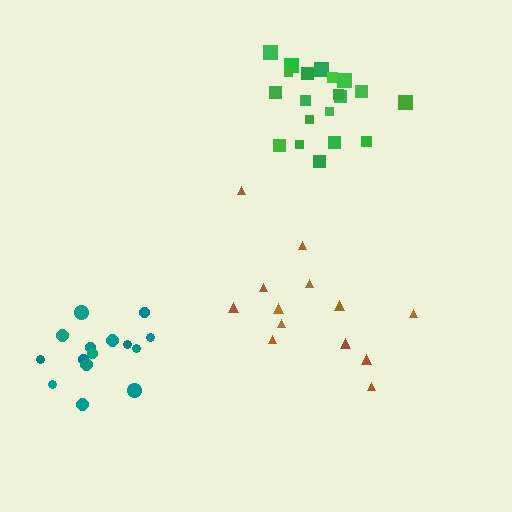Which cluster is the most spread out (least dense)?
Brown.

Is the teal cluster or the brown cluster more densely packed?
Teal.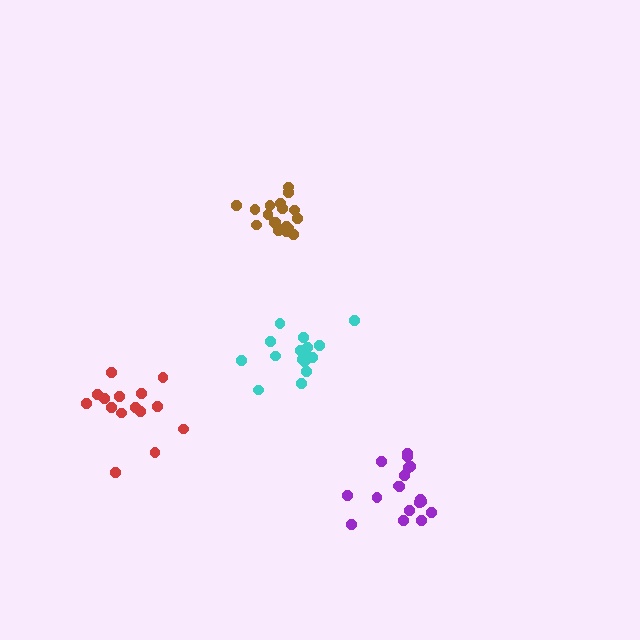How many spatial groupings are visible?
There are 4 spatial groupings.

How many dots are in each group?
Group 1: 16 dots, Group 2: 18 dots, Group 3: 15 dots, Group 4: 18 dots (67 total).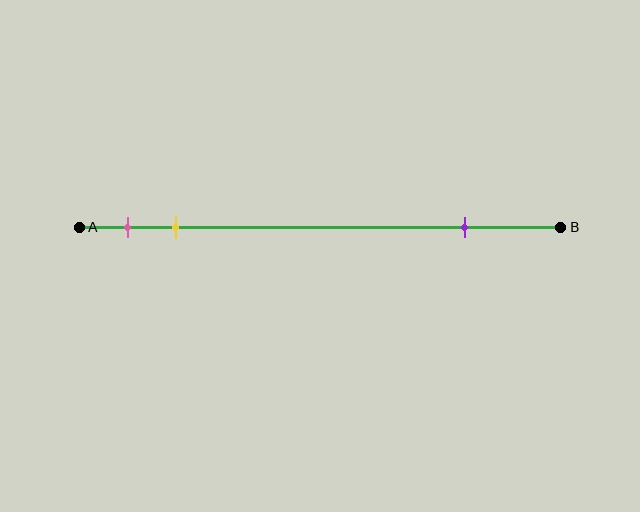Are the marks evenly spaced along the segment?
No, the marks are not evenly spaced.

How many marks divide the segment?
There are 3 marks dividing the segment.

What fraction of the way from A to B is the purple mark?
The purple mark is approximately 80% (0.8) of the way from A to B.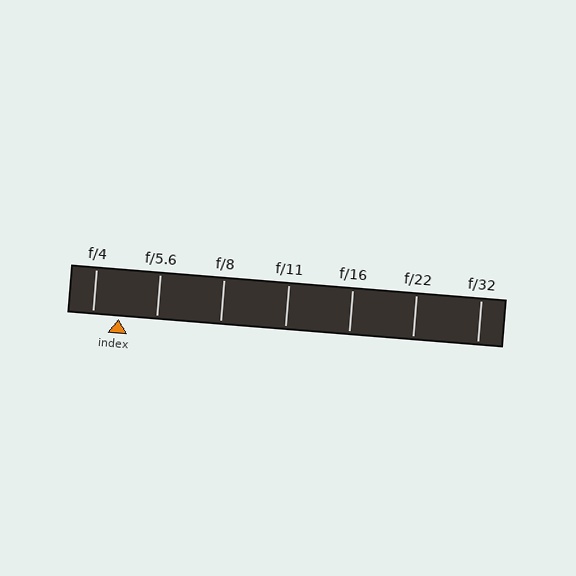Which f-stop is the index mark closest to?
The index mark is closest to f/4.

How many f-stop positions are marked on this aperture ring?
There are 7 f-stop positions marked.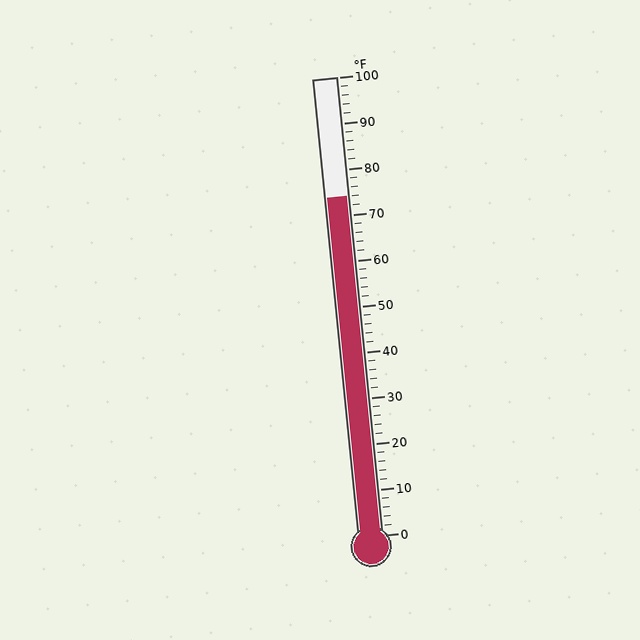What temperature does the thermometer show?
The thermometer shows approximately 74°F.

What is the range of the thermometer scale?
The thermometer scale ranges from 0°F to 100°F.